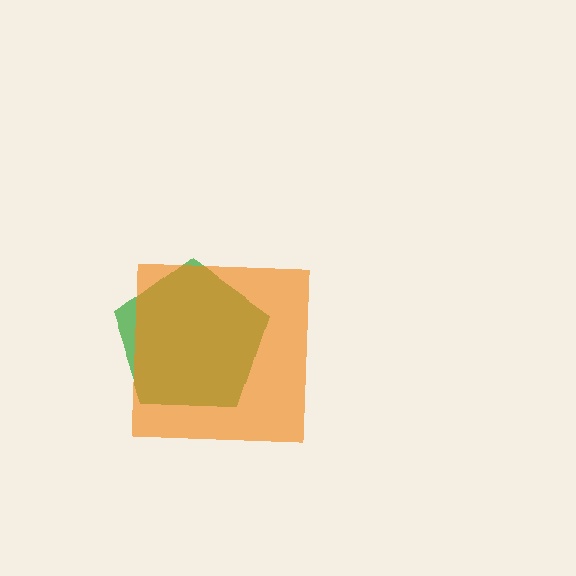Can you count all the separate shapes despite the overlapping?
Yes, there are 2 separate shapes.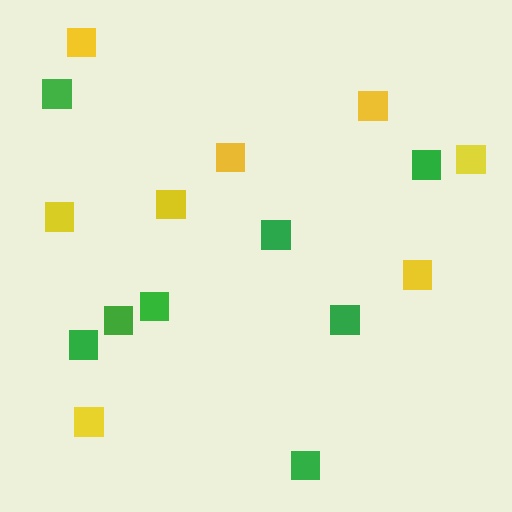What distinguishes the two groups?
There are 2 groups: one group of green squares (8) and one group of yellow squares (8).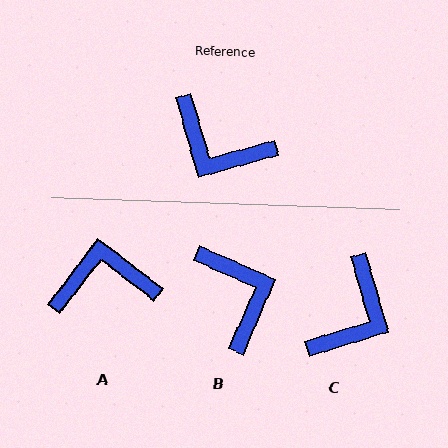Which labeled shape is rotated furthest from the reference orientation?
A, about 143 degrees away.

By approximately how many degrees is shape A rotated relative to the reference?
Approximately 143 degrees clockwise.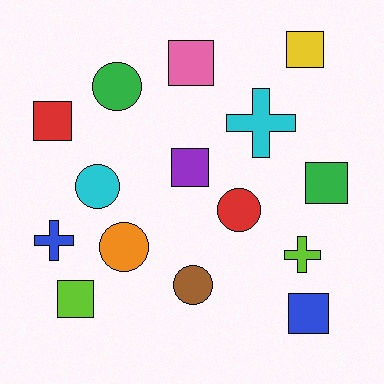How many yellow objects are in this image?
There is 1 yellow object.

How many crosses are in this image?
There are 3 crosses.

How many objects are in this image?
There are 15 objects.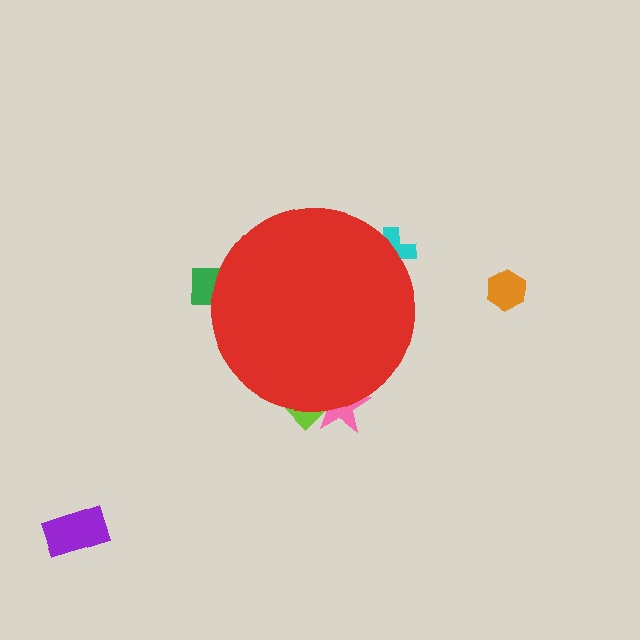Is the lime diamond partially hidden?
Yes, the lime diamond is partially hidden behind the red circle.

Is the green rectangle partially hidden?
Yes, the green rectangle is partially hidden behind the red circle.